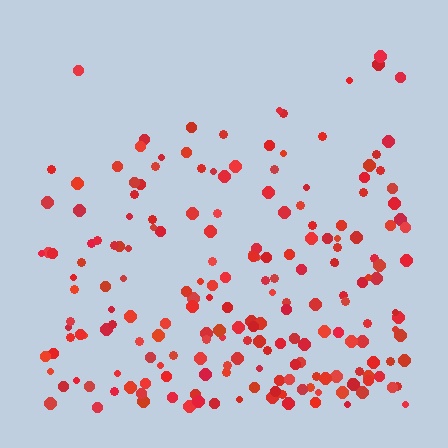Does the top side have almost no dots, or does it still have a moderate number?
Still a moderate number, just noticeably fewer than the bottom.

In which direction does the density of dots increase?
From top to bottom, with the bottom side densest.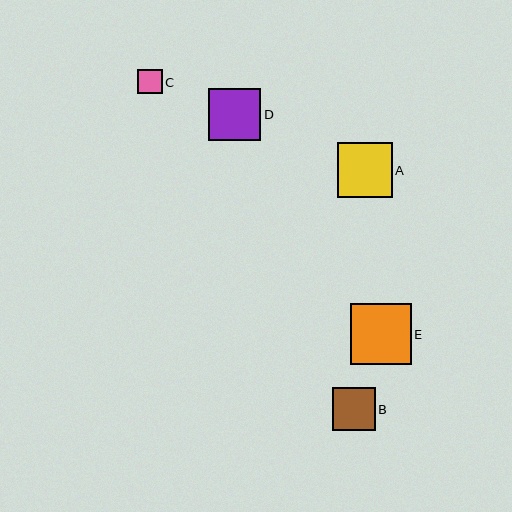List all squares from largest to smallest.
From largest to smallest: E, A, D, B, C.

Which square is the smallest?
Square C is the smallest with a size of approximately 24 pixels.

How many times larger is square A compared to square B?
Square A is approximately 1.3 times the size of square B.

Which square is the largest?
Square E is the largest with a size of approximately 61 pixels.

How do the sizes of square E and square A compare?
Square E and square A are approximately the same size.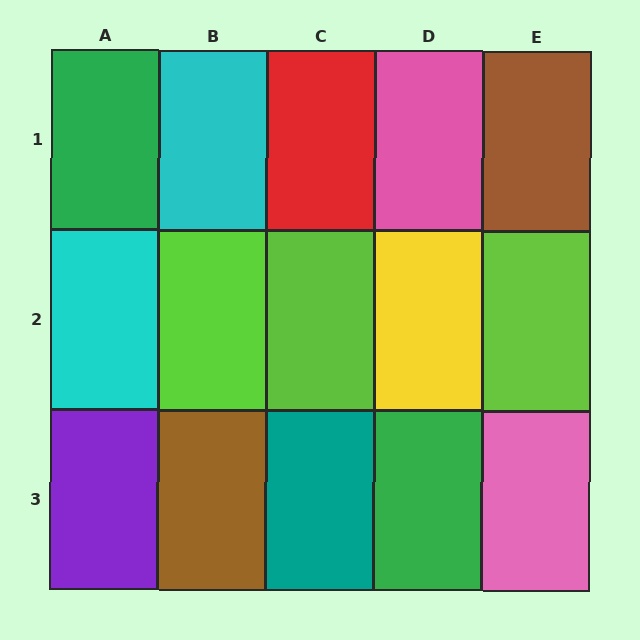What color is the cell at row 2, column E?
Lime.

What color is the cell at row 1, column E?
Brown.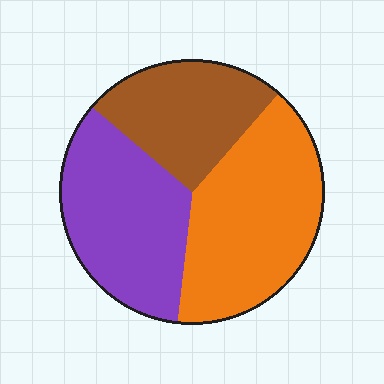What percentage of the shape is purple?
Purple takes up about one third (1/3) of the shape.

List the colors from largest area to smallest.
From largest to smallest: orange, purple, brown.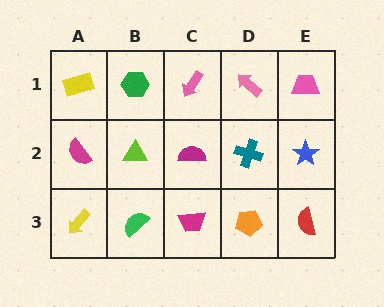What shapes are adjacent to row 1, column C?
A magenta semicircle (row 2, column C), a green hexagon (row 1, column B), a pink arrow (row 1, column D).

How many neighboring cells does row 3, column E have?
2.